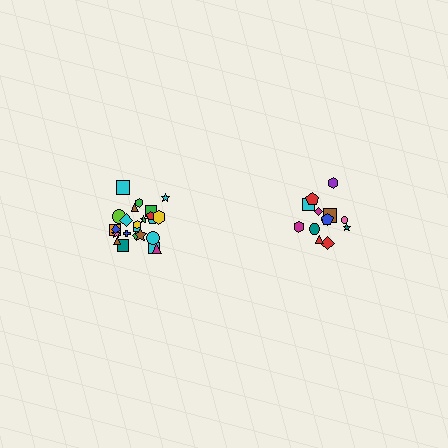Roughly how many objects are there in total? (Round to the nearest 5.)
Roughly 40 objects in total.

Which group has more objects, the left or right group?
The left group.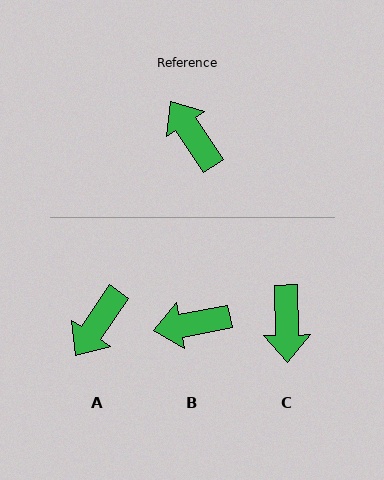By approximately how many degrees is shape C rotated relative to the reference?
Approximately 147 degrees counter-clockwise.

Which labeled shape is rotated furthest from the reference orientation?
C, about 147 degrees away.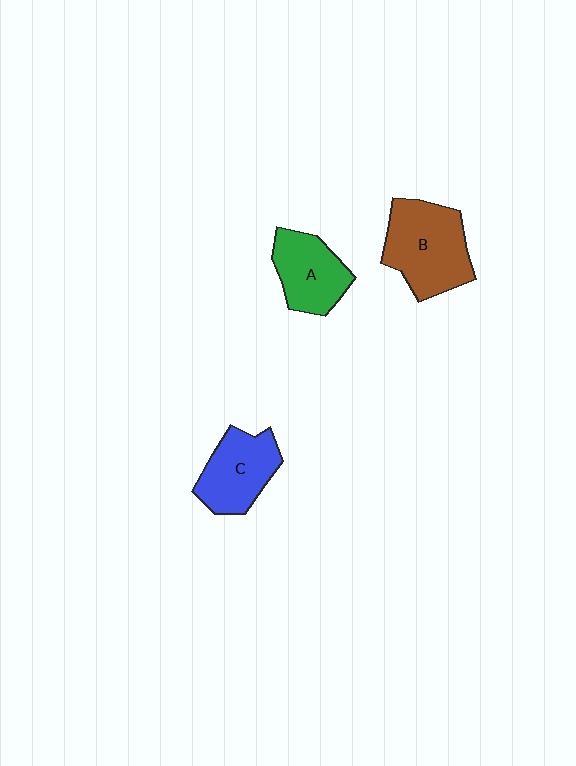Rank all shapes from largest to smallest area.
From largest to smallest: B (brown), C (blue), A (green).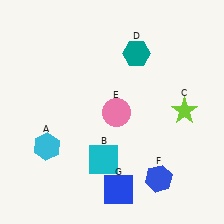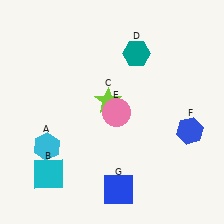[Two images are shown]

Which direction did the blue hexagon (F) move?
The blue hexagon (F) moved up.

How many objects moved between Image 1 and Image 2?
3 objects moved between the two images.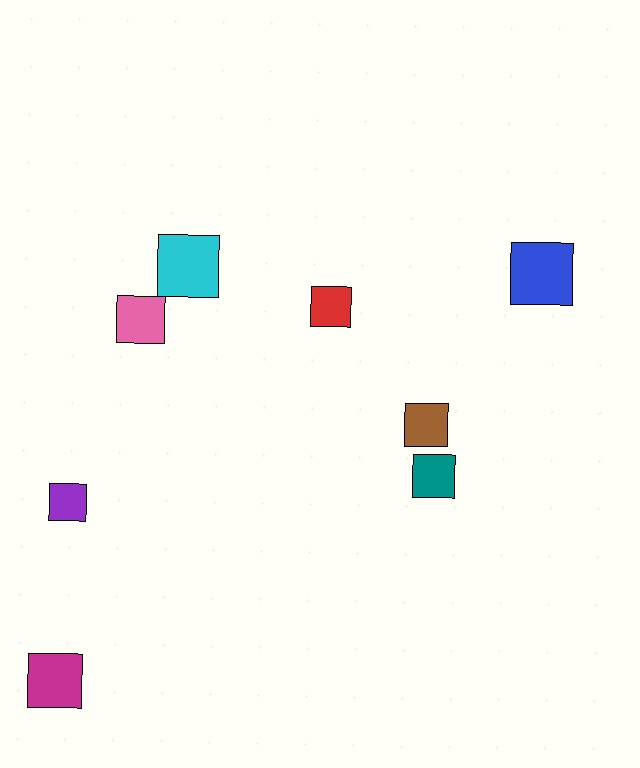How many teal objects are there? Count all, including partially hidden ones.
There is 1 teal object.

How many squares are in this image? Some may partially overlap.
There are 8 squares.